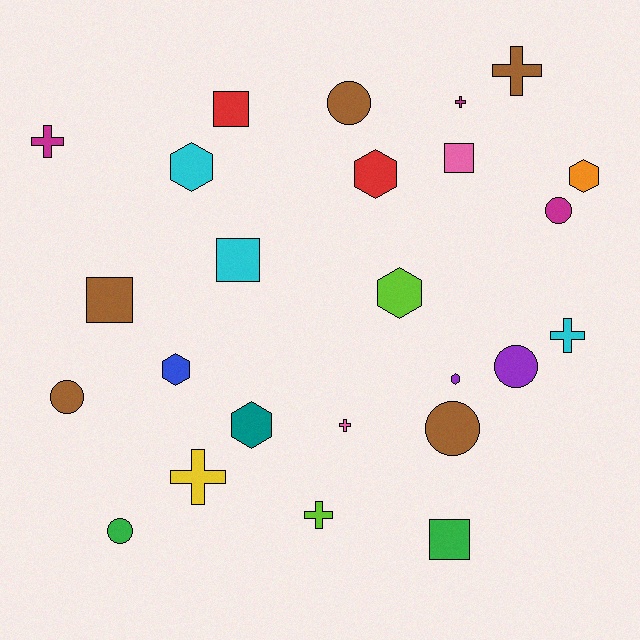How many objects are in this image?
There are 25 objects.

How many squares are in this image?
There are 5 squares.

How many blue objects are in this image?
There is 1 blue object.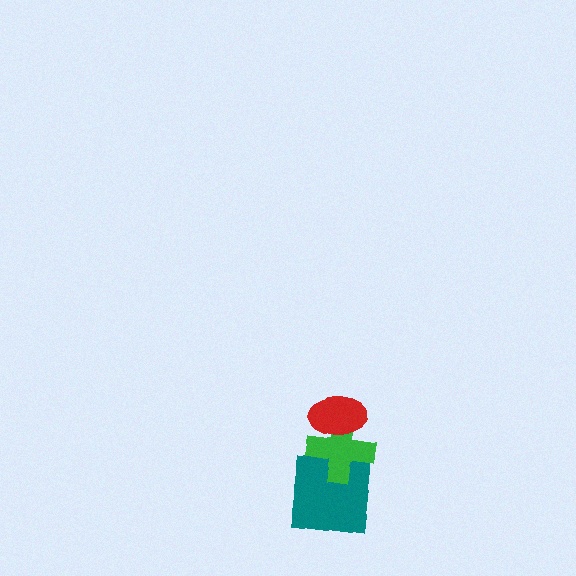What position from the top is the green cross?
The green cross is 2nd from the top.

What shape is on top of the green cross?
The red ellipse is on top of the green cross.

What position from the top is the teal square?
The teal square is 3rd from the top.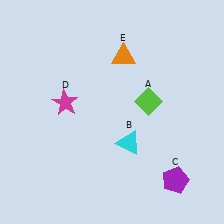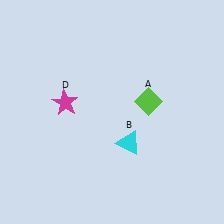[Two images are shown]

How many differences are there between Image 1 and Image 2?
There are 2 differences between the two images.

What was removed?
The orange triangle (E), the purple pentagon (C) were removed in Image 2.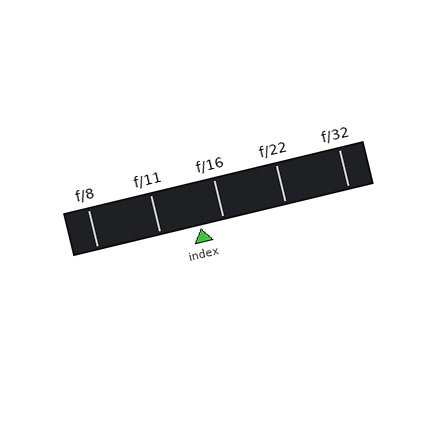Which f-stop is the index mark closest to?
The index mark is closest to f/16.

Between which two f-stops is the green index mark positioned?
The index mark is between f/11 and f/16.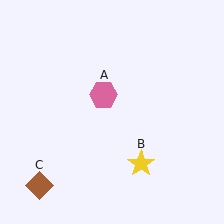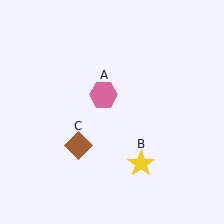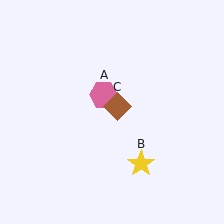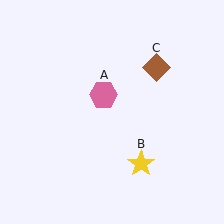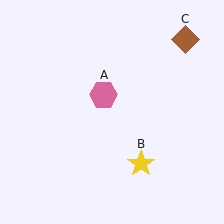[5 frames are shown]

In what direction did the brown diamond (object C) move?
The brown diamond (object C) moved up and to the right.